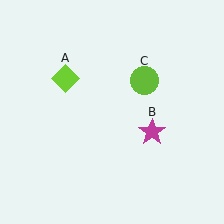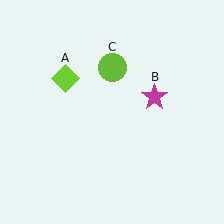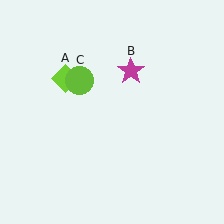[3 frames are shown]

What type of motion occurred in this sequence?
The magenta star (object B), lime circle (object C) rotated counterclockwise around the center of the scene.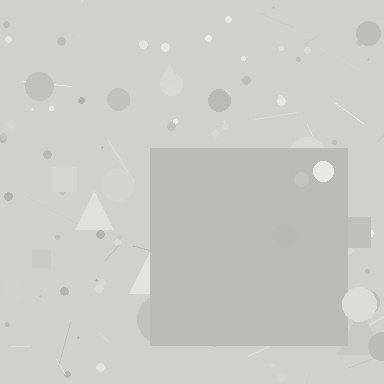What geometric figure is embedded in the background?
A square is embedded in the background.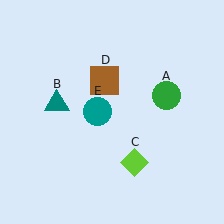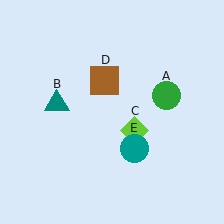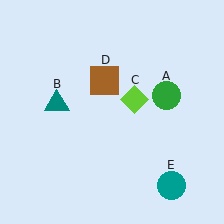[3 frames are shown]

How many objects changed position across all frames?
2 objects changed position: lime diamond (object C), teal circle (object E).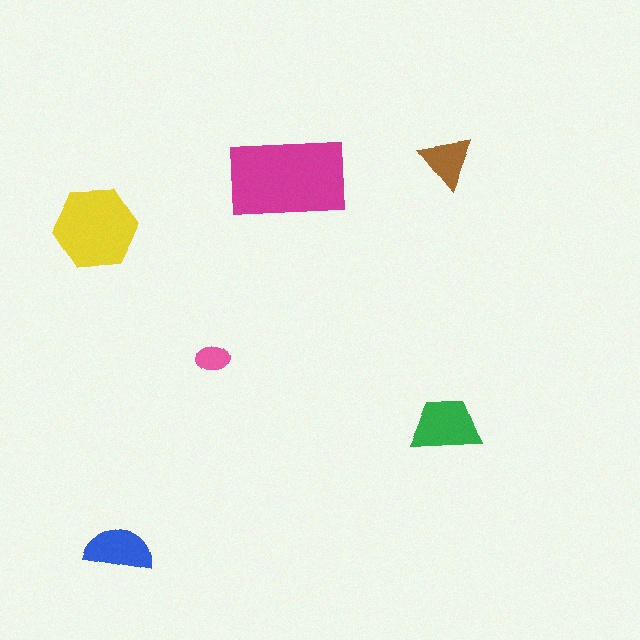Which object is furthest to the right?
The brown triangle is rightmost.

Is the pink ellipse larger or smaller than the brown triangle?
Smaller.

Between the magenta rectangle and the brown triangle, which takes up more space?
The magenta rectangle.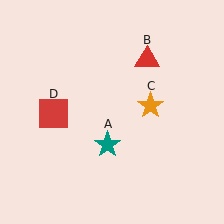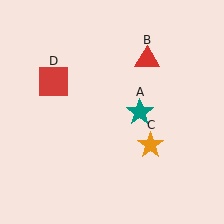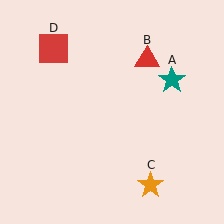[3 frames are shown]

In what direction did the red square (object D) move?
The red square (object D) moved up.